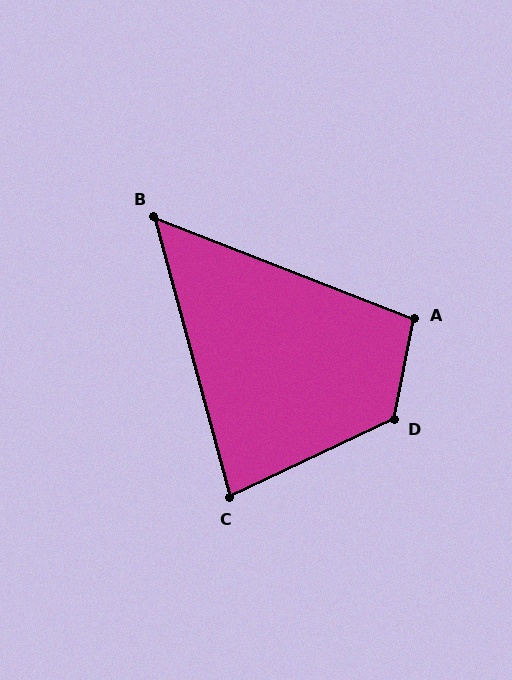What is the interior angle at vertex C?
Approximately 80 degrees (acute).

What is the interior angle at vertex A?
Approximately 100 degrees (obtuse).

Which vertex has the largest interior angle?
D, at approximately 126 degrees.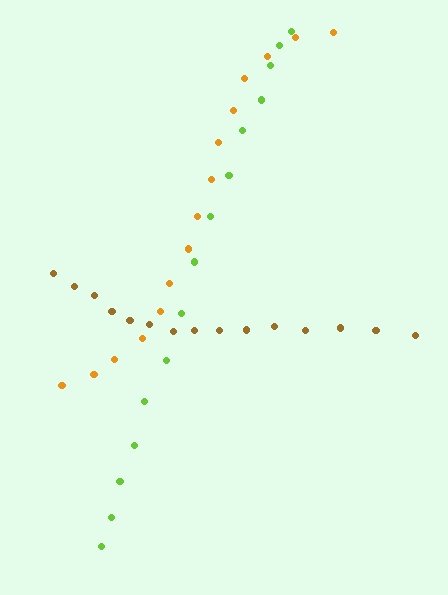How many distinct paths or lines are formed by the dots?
There are 3 distinct paths.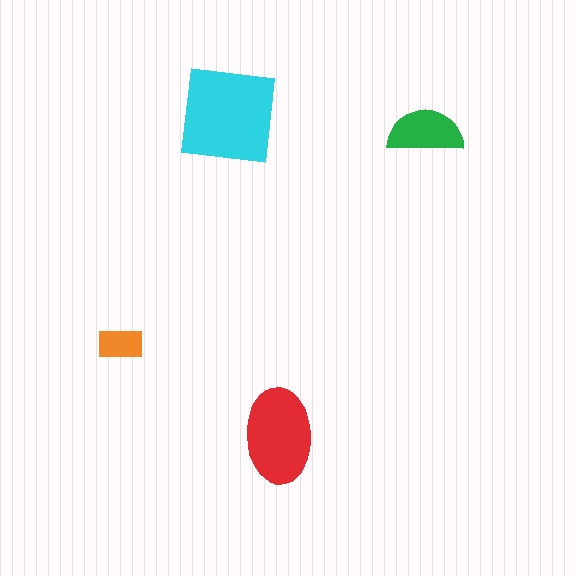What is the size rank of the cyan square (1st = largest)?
1st.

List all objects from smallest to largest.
The orange rectangle, the green semicircle, the red ellipse, the cyan square.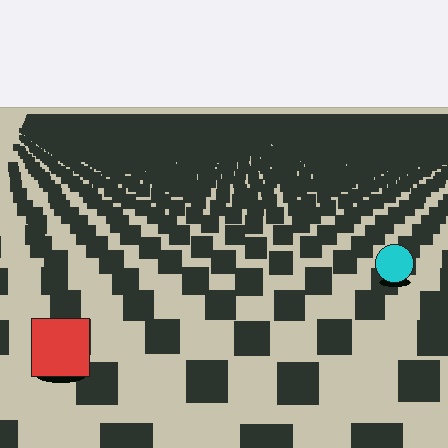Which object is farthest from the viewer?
The cyan circle is farthest from the viewer. It appears smaller and the ground texture around it is denser.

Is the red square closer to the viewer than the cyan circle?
Yes. The red square is closer — you can tell from the texture gradient: the ground texture is coarser near it.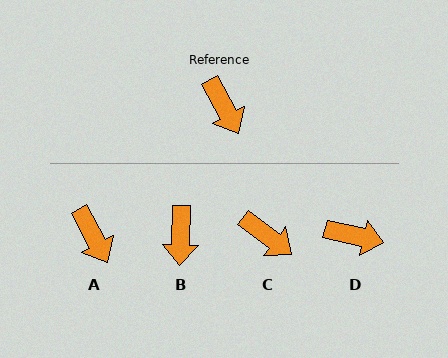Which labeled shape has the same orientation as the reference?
A.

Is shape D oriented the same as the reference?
No, it is off by about 48 degrees.